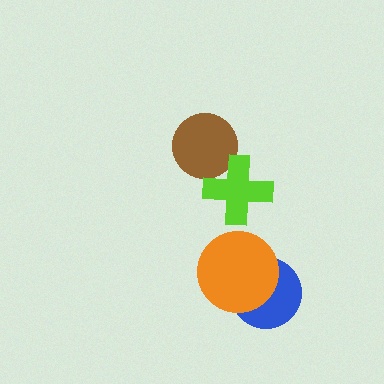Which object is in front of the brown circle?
The lime cross is in front of the brown circle.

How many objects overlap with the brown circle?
1 object overlaps with the brown circle.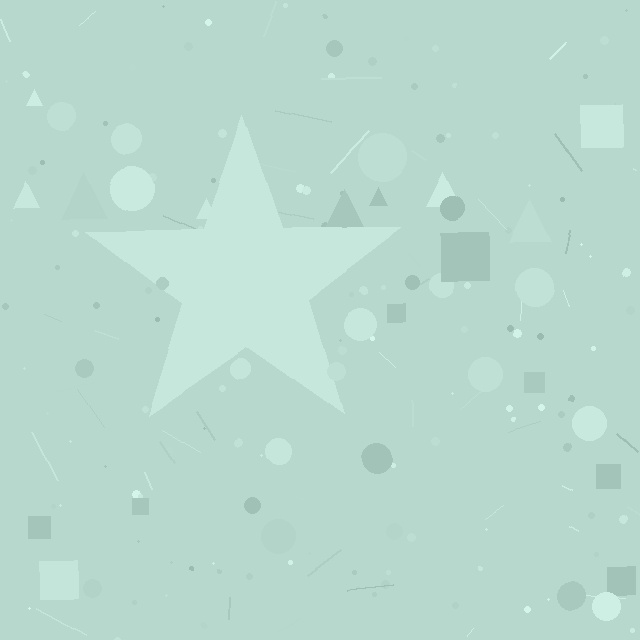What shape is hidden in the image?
A star is hidden in the image.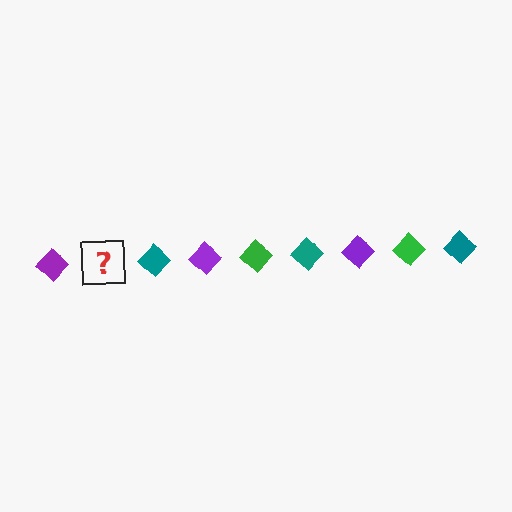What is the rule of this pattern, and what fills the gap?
The rule is that the pattern cycles through purple, green, teal diamonds. The gap should be filled with a green diamond.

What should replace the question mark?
The question mark should be replaced with a green diamond.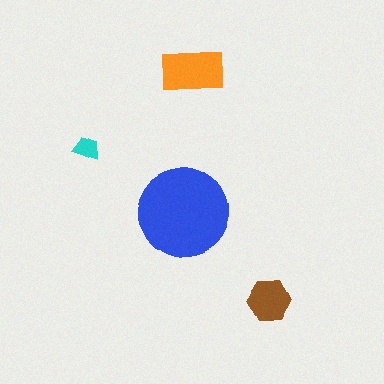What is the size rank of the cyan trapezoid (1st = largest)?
4th.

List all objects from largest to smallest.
The blue circle, the orange rectangle, the brown hexagon, the cyan trapezoid.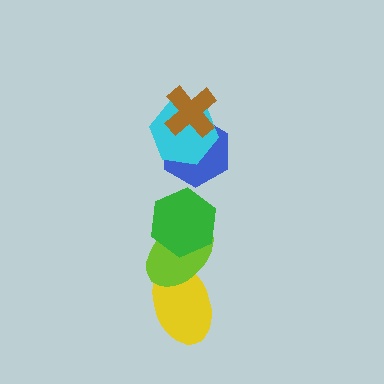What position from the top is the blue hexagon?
The blue hexagon is 3rd from the top.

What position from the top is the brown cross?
The brown cross is 1st from the top.